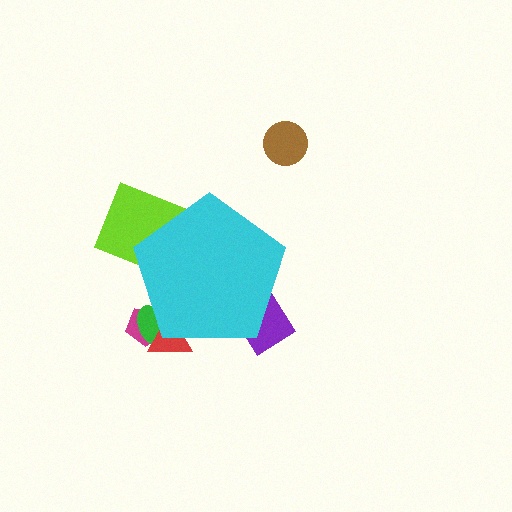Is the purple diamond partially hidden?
Yes, the purple diamond is partially hidden behind the cyan pentagon.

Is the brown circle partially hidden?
No, the brown circle is fully visible.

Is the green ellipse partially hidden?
Yes, the green ellipse is partially hidden behind the cyan pentagon.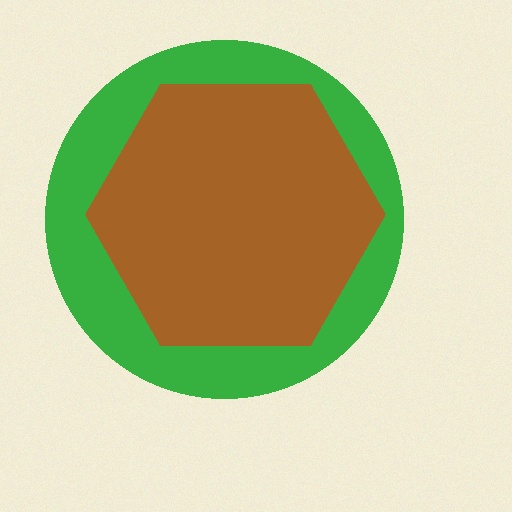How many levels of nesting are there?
2.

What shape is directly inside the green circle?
The brown hexagon.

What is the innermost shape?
The brown hexagon.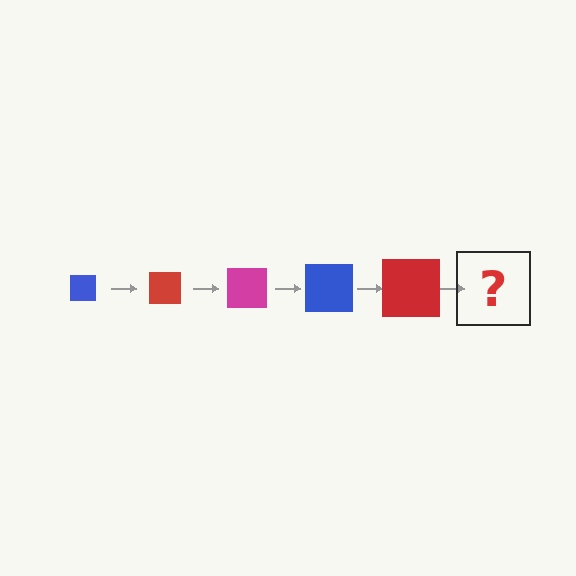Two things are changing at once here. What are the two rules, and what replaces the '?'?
The two rules are that the square grows larger each step and the color cycles through blue, red, and magenta. The '?' should be a magenta square, larger than the previous one.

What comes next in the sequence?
The next element should be a magenta square, larger than the previous one.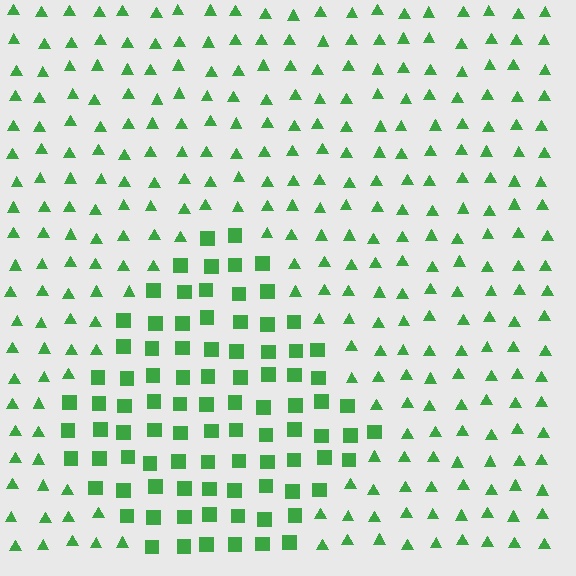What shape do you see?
I see a diamond.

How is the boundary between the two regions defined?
The boundary is defined by a change in element shape: squares inside vs. triangles outside. All elements share the same color and spacing.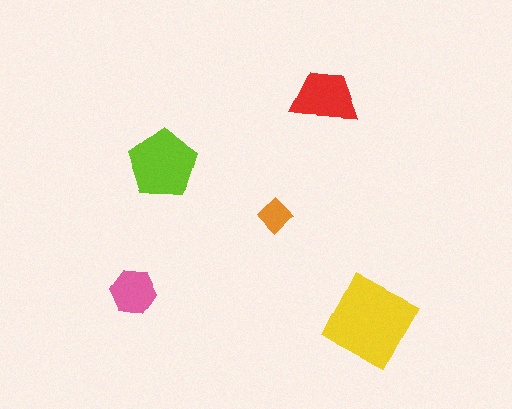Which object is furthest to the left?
The pink hexagon is leftmost.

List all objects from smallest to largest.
The orange diamond, the pink hexagon, the red trapezoid, the lime pentagon, the yellow square.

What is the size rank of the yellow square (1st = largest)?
1st.